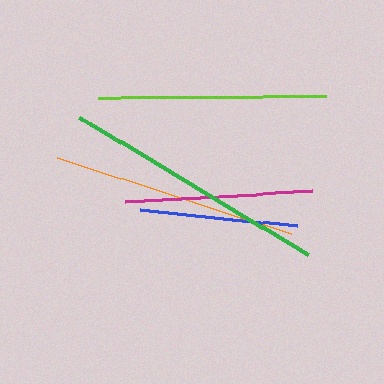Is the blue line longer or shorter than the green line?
The green line is longer than the blue line.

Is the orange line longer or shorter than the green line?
The green line is longer than the orange line.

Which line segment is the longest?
The green line is the longest at approximately 267 pixels.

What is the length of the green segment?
The green segment is approximately 267 pixels long.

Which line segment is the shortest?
The blue line is the shortest at approximately 158 pixels.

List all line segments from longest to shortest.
From longest to shortest: green, orange, lime, magenta, blue.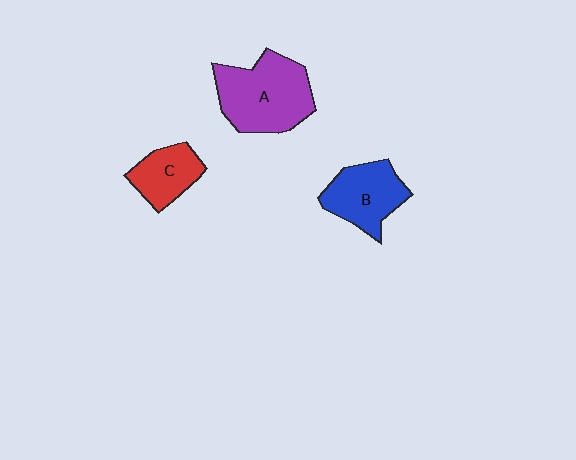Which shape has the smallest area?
Shape C (red).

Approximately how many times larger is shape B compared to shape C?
Approximately 1.3 times.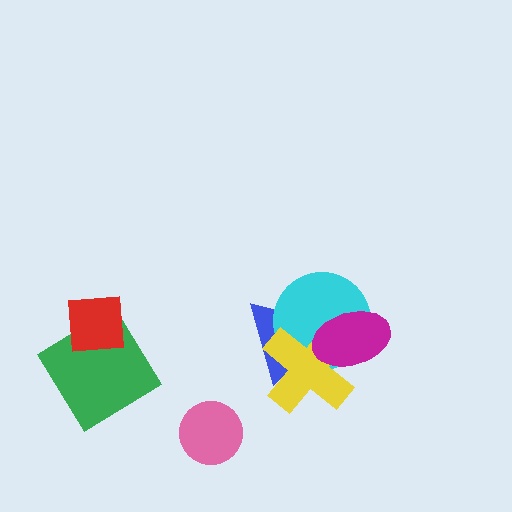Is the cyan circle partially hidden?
Yes, it is partially covered by another shape.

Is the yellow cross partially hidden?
Yes, it is partially covered by another shape.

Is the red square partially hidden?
No, no other shape covers it.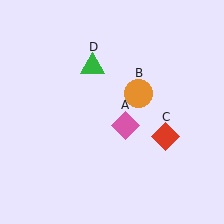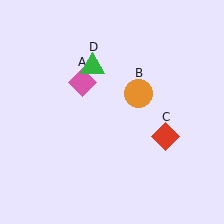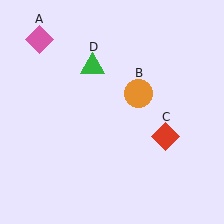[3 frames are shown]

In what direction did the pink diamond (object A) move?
The pink diamond (object A) moved up and to the left.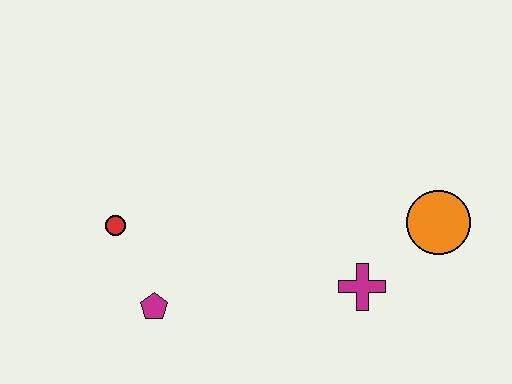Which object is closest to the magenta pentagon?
The red circle is closest to the magenta pentagon.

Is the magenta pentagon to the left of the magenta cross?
Yes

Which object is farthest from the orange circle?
The red circle is farthest from the orange circle.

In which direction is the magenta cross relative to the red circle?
The magenta cross is to the right of the red circle.